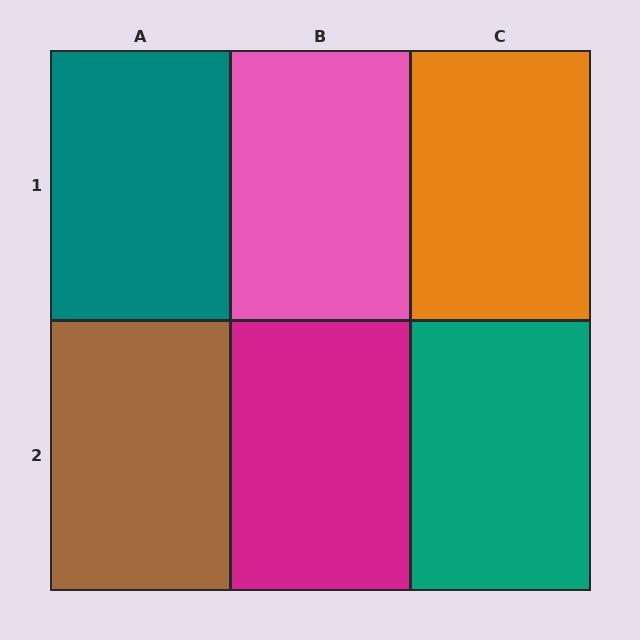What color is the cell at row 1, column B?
Pink.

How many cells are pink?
1 cell is pink.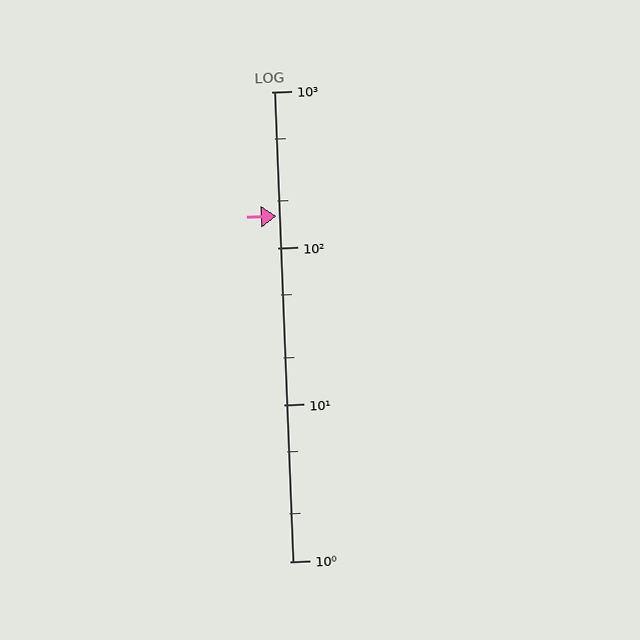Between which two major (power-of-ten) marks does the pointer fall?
The pointer is between 100 and 1000.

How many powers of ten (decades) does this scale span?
The scale spans 3 decades, from 1 to 1000.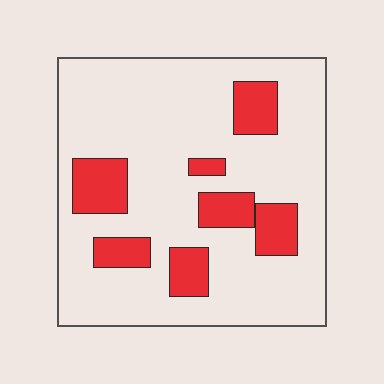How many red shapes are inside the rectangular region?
7.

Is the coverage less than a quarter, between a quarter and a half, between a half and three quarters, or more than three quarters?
Less than a quarter.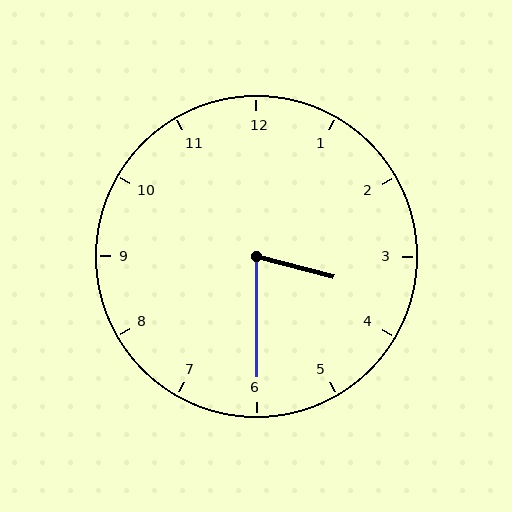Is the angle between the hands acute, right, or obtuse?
It is acute.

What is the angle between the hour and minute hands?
Approximately 75 degrees.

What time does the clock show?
3:30.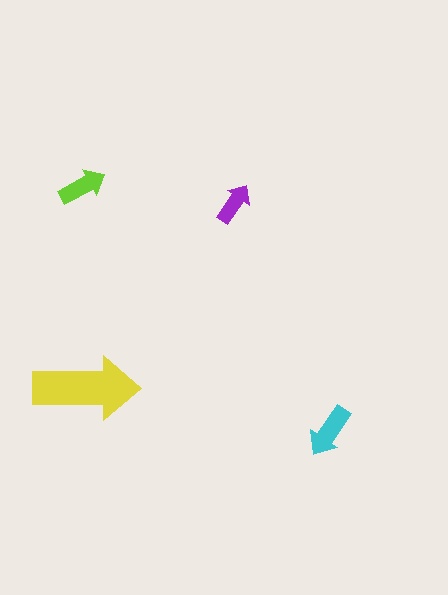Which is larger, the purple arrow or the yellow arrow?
The yellow one.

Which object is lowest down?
The cyan arrow is bottommost.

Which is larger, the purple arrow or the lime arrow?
The lime one.